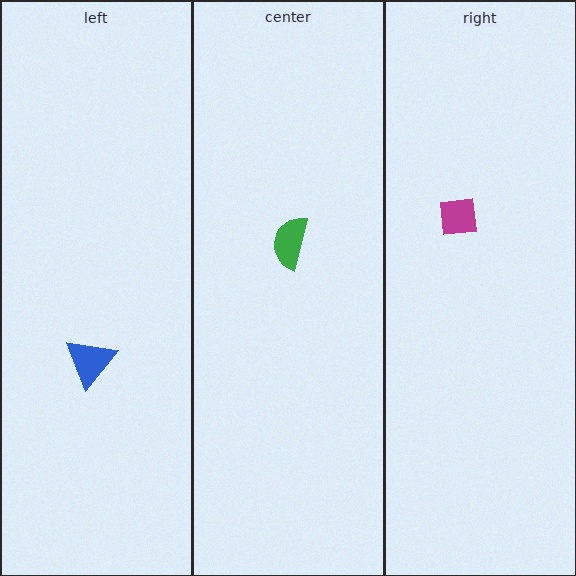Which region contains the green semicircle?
The center region.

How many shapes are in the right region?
1.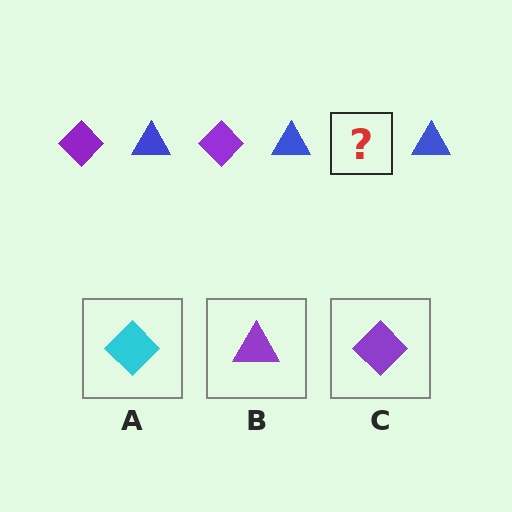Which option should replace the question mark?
Option C.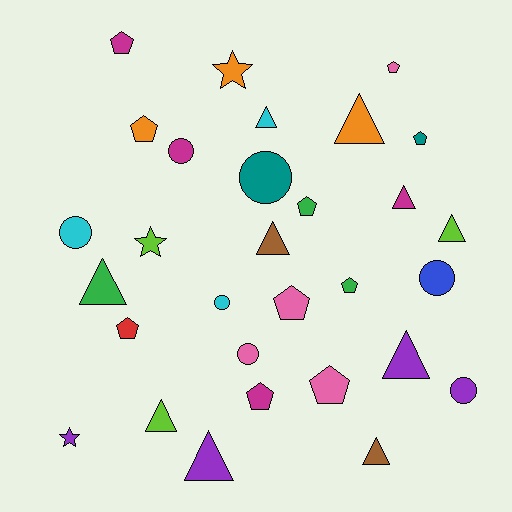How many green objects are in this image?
There are 3 green objects.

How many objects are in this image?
There are 30 objects.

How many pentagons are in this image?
There are 10 pentagons.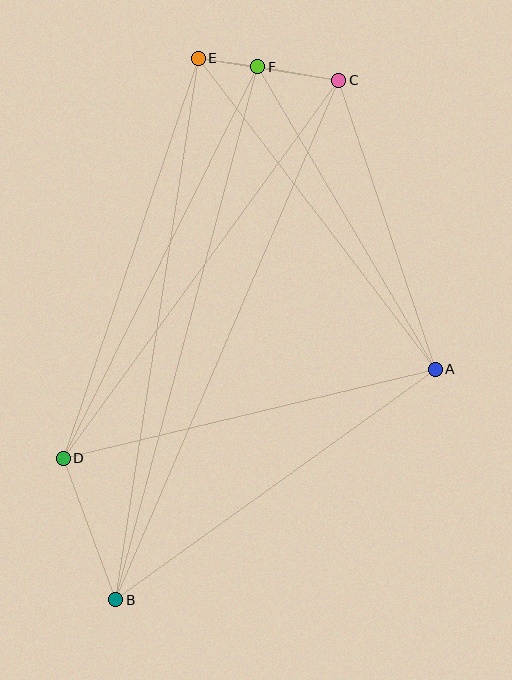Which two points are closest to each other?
Points E and F are closest to each other.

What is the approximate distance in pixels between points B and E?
The distance between B and E is approximately 548 pixels.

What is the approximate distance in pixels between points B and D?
The distance between B and D is approximately 151 pixels.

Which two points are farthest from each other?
Points B and C are farthest from each other.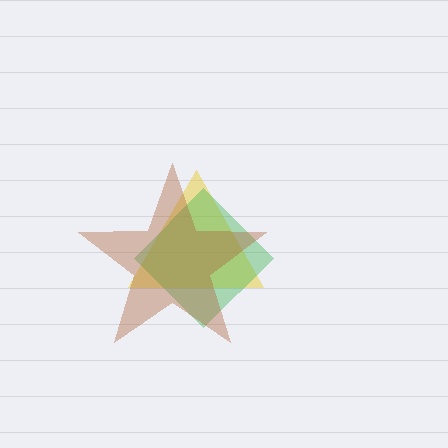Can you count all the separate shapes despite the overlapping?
Yes, there are 3 separate shapes.